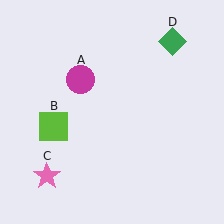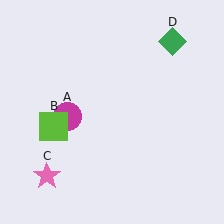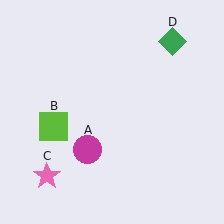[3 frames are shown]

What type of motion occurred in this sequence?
The magenta circle (object A) rotated counterclockwise around the center of the scene.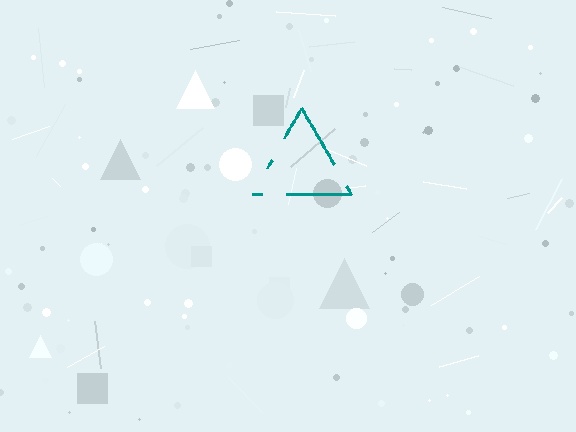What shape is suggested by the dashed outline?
The dashed outline suggests a triangle.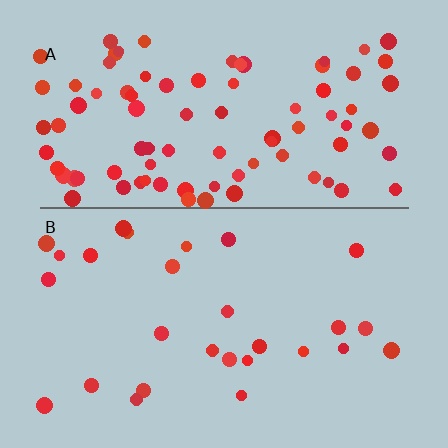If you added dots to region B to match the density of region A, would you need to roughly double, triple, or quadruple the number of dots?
Approximately triple.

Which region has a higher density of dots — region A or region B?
A (the top).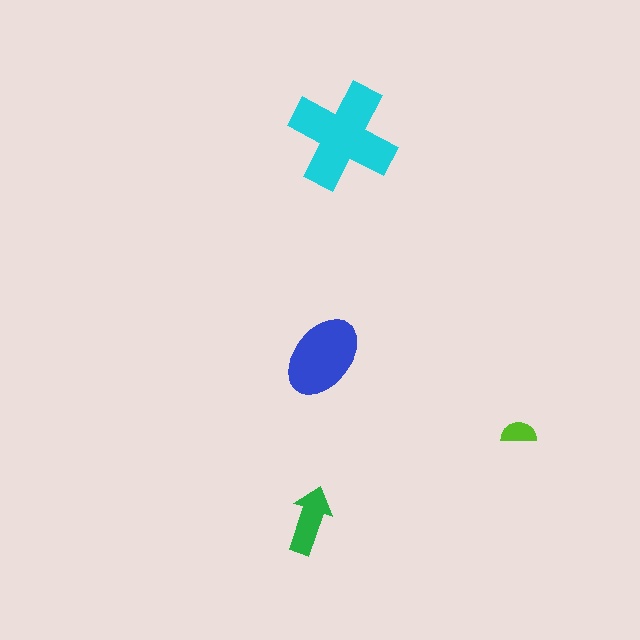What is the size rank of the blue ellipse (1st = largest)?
2nd.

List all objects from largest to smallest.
The cyan cross, the blue ellipse, the green arrow, the lime semicircle.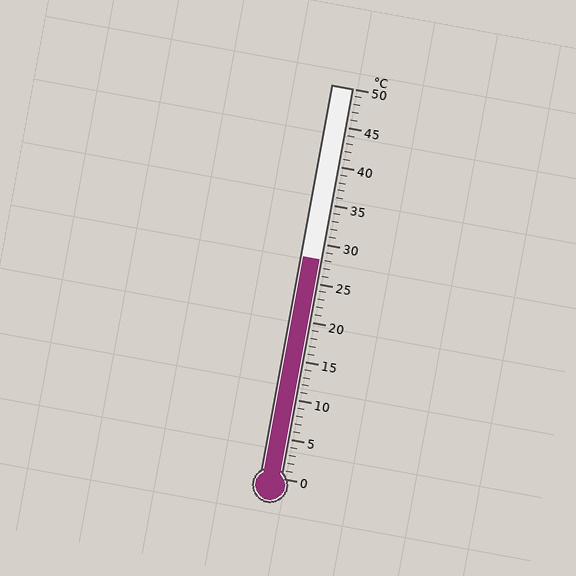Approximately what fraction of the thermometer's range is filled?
The thermometer is filled to approximately 55% of its range.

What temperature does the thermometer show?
The thermometer shows approximately 28°C.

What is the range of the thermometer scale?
The thermometer scale ranges from 0°C to 50°C.